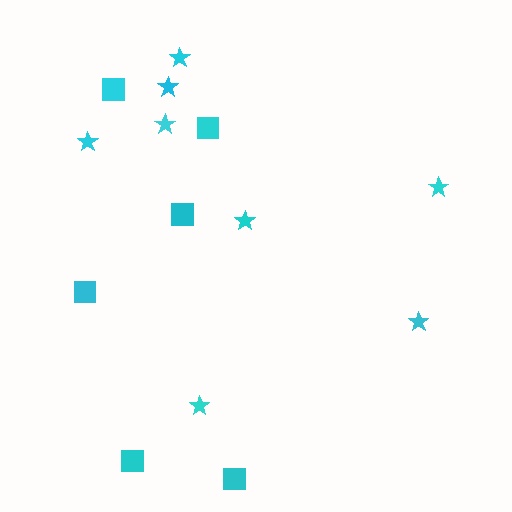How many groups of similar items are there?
There are 2 groups: one group of stars (8) and one group of squares (6).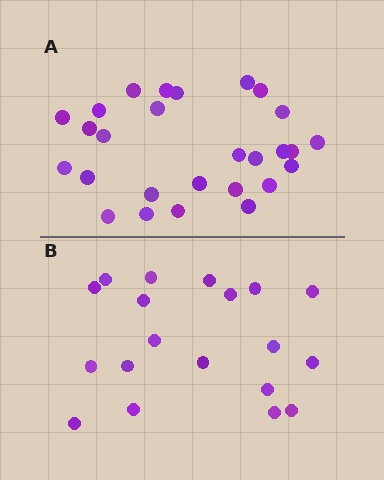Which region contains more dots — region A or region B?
Region A (the top region) has more dots.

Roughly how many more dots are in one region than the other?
Region A has roughly 8 or so more dots than region B.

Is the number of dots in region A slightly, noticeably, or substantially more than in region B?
Region A has noticeably more, but not dramatically so. The ratio is roughly 1.4 to 1.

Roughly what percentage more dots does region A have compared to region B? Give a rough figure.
About 40% more.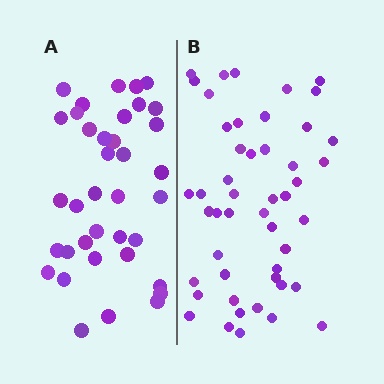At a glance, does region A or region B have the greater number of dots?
Region B (the right region) has more dots.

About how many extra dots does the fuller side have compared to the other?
Region B has roughly 12 or so more dots than region A.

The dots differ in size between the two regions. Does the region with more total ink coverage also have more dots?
No. Region A has more total ink coverage because its dots are larger, but region B actually contains more individual dots. Total area can be misleading — the number of items is what matters here.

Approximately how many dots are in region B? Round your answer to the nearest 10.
About 50 dots. (The exact count is 48, which rounds to 50.)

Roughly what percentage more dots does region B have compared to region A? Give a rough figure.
About 30% more.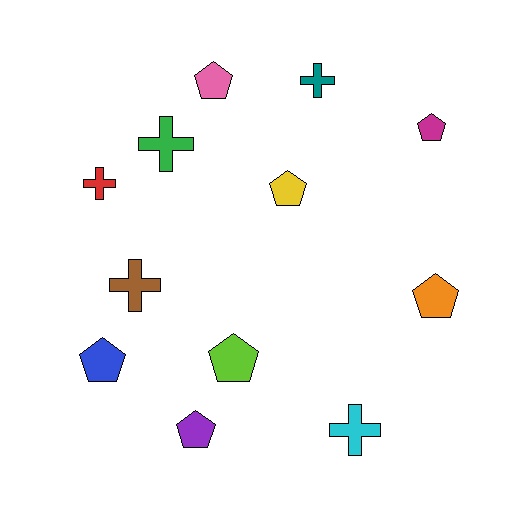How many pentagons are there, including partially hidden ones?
There are 7 pentagons.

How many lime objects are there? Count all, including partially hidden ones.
There is 1 lime object.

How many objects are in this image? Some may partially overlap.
There are 12 objects.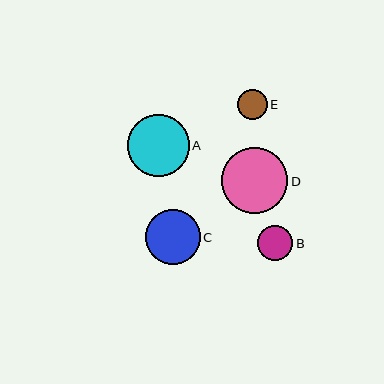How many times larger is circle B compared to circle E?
Circle B is approximately 1.2 times the size of circle E.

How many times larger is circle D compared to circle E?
Circle D is approximately 2.2 times the size of circle E.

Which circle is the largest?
Circle D is the largest with a size of approximately 66 pixels.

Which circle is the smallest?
Circle E is the smallest with a size of approximately 30 pixels.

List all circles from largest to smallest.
From largest to smallest: D, A, C, B, E.